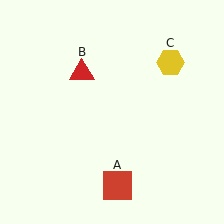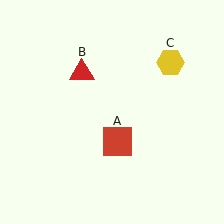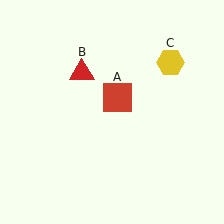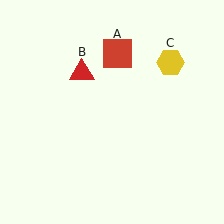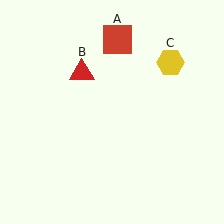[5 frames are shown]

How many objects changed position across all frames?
1 object changed position: red square (object A).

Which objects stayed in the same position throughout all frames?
Red triangle (object B) and yellow hexagon (object C) remained stationary.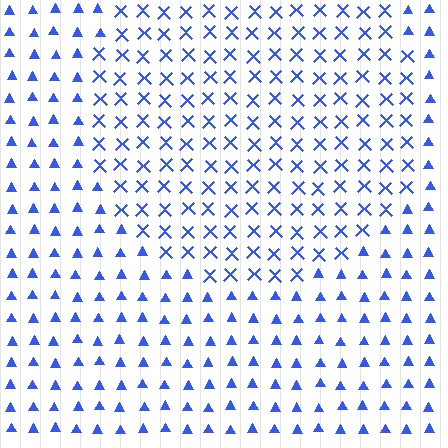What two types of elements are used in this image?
The image uses X marks inside the circle region and triangles outside it.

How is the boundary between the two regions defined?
The boundary is defined by a change in element shape: X marks inside vs. triangles outside. All elements share the same color and spacing.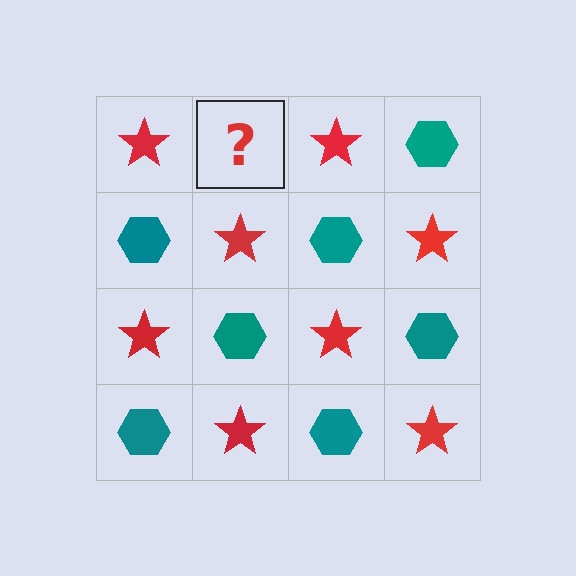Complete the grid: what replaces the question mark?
The question mark should be replaced with a teal hexagon.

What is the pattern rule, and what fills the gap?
The rule is that it alternates red star and teal hexagon in a checkerboard pattern. The gap should be filled with a teal hexagon.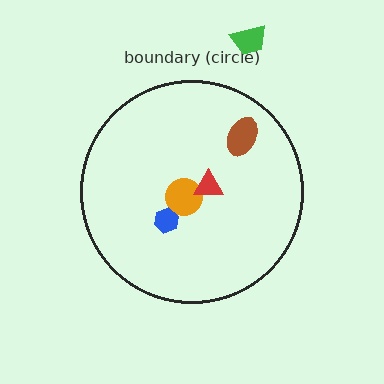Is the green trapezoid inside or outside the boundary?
Outside.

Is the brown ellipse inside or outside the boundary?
Inside.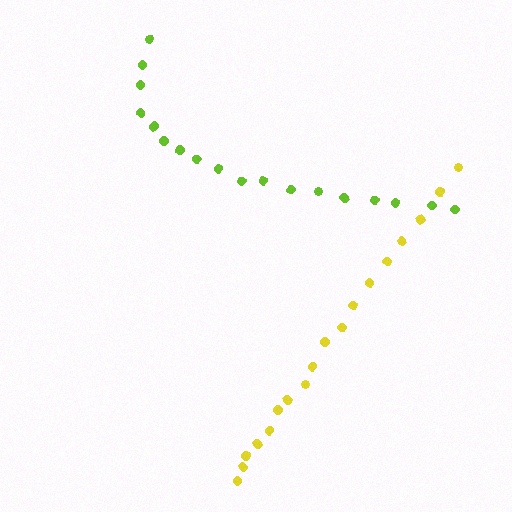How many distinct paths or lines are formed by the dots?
There are 2 distinct paths.